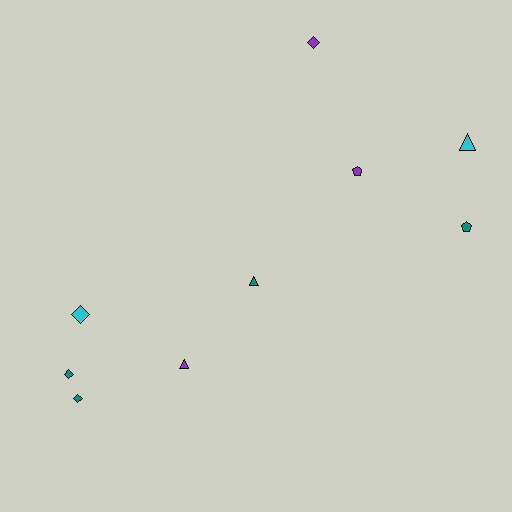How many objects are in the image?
There are 9 objects.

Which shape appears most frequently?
Diamond, with 4 objects.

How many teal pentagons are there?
There is 1 teal pentagon.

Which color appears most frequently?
Teal, with 4 objects.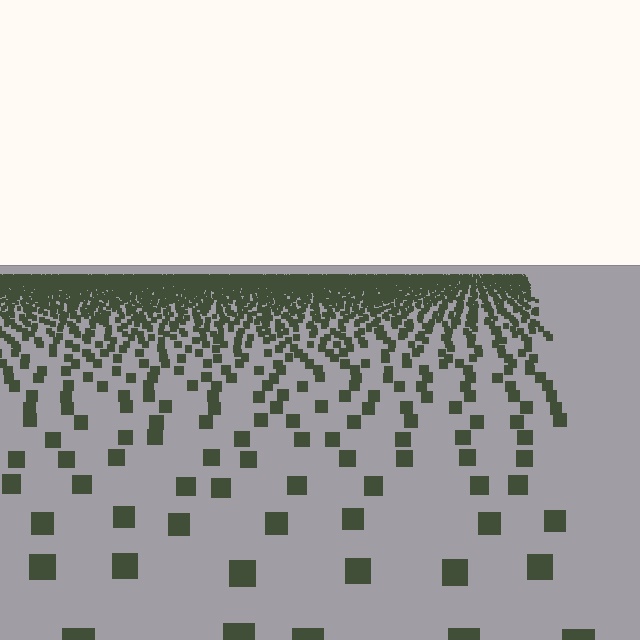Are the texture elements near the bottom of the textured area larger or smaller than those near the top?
Larger. Near the bottom, elements are closer to the viewer and appear at a bigger on-screen size.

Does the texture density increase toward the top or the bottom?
Density increases toward the top.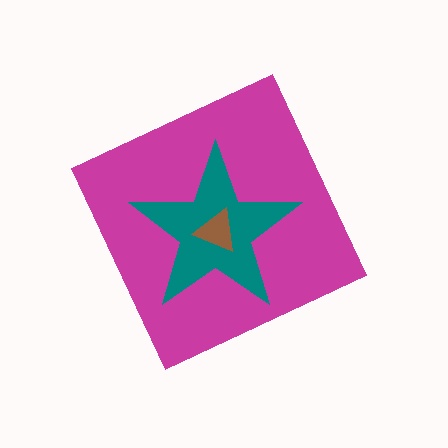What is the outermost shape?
The magenta diamond.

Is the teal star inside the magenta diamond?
Yes.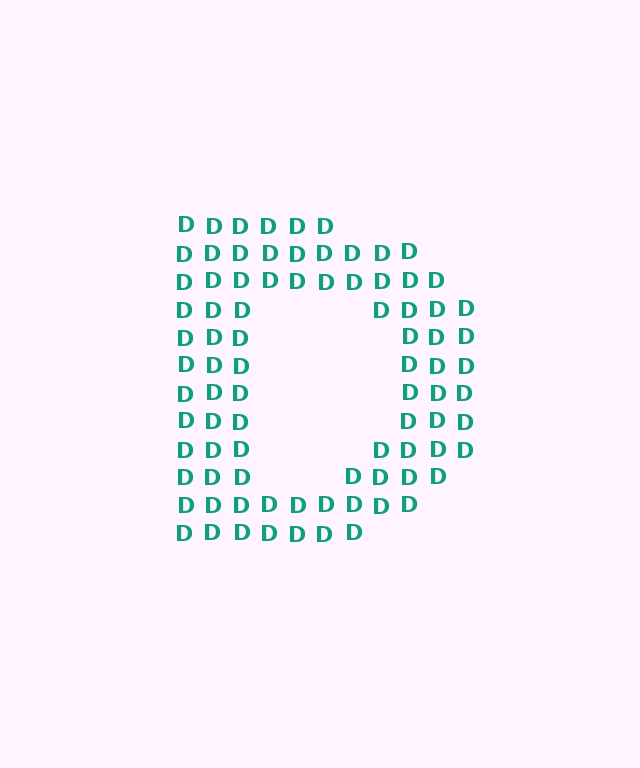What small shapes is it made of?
It is made of small letter D's.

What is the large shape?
The large shape is the letter D.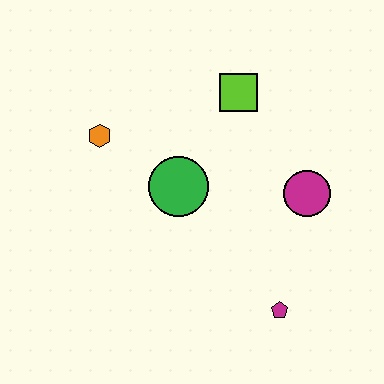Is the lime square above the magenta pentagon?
Yes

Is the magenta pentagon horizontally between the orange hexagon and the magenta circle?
Yes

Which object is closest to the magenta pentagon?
The magenta circle is closest to the magenta pentagon.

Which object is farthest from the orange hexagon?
The magenta pentagon is farthest from the orange hexagon.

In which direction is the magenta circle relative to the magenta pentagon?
The magenta circle is above the magenta pentagon.